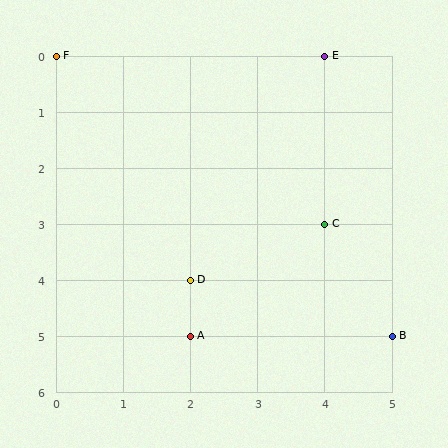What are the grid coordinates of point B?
Point B is at grid coordinates (5, 5).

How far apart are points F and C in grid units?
Points F and C are 4 columns and 3 rows apart (about 5.0 grid units diagonally).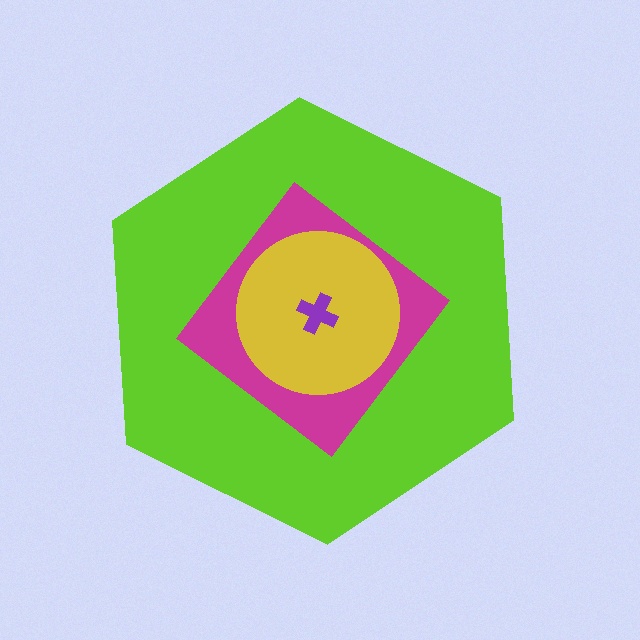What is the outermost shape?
The lime hexagon.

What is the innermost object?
The purple cross.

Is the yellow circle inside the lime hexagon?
Yes.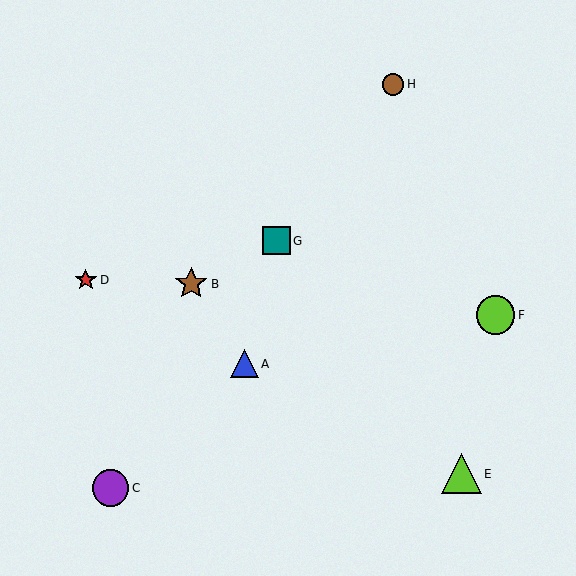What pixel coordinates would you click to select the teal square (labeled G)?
Click at (276, 241) to select the teal square G.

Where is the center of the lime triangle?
The center of the lime triangle is at (462, 474).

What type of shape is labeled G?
Shape G is a teal square.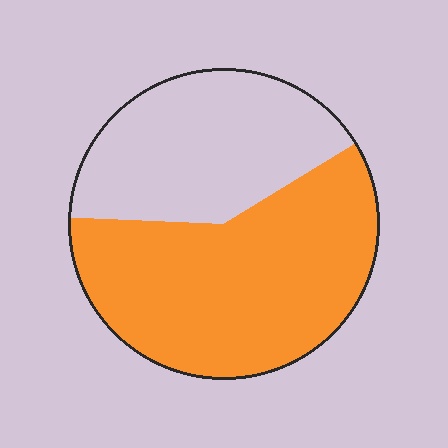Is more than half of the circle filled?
Yes.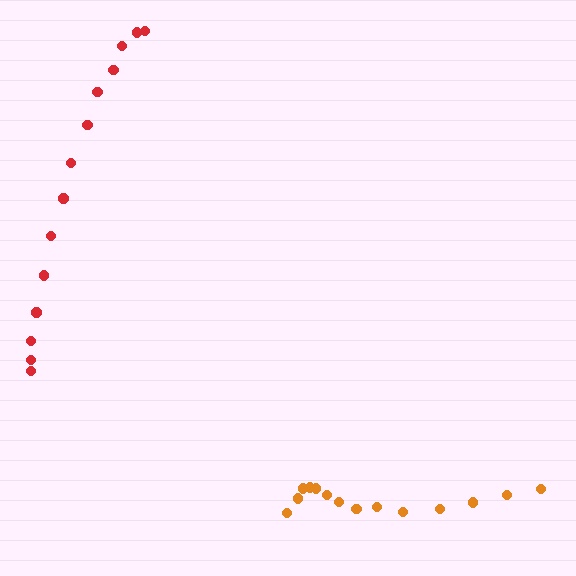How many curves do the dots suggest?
There are 2 distinct paths.